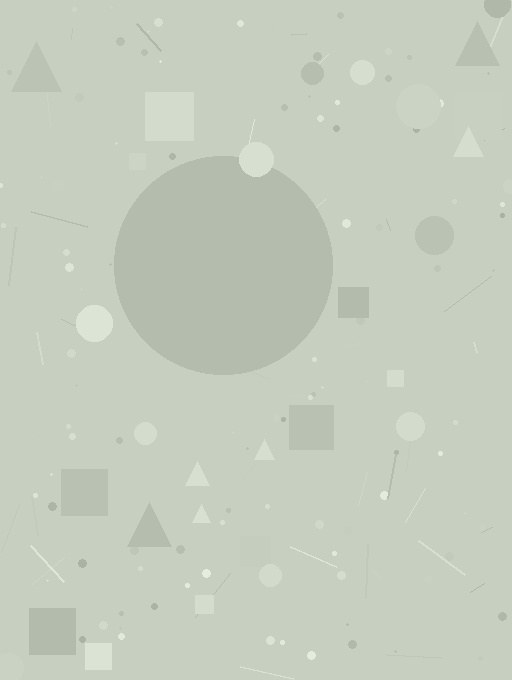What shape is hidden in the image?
A circle is hidden in the image.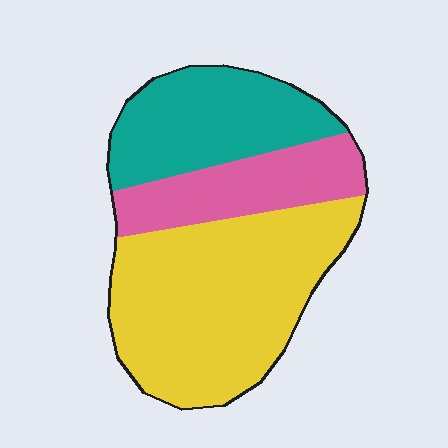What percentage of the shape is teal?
Teal takes up between a quarter and a half of the shape.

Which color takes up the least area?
Pink, at roughly 20%.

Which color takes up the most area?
Yellow, at roughly 50%.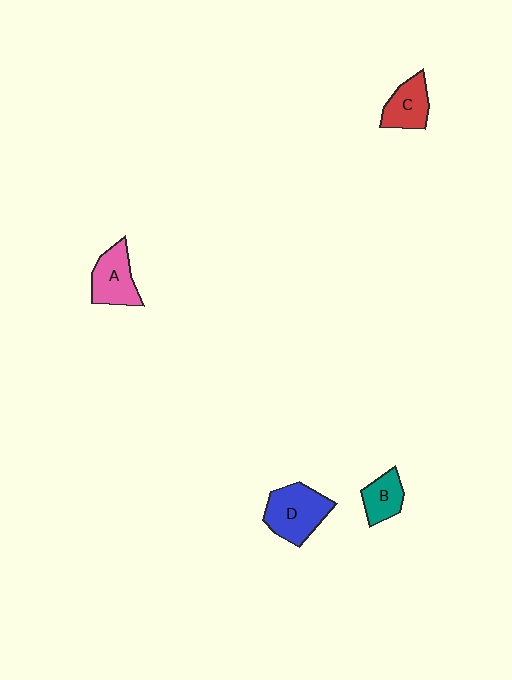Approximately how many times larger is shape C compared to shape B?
Approximately 1.2 times.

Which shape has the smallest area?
Shape B (teal).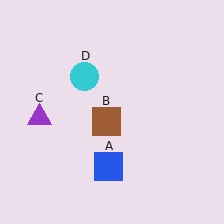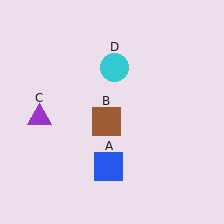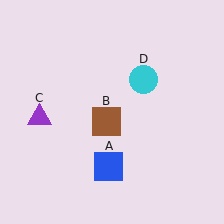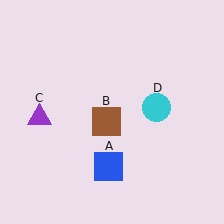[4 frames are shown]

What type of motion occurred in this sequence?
The cyan circle (object D) rotated clockwise around the center of the scene.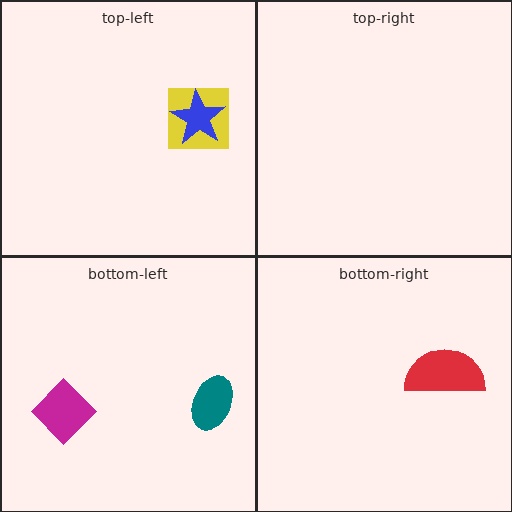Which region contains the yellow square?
The top-left region.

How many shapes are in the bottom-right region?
1.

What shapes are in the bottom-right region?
The red semicircle.